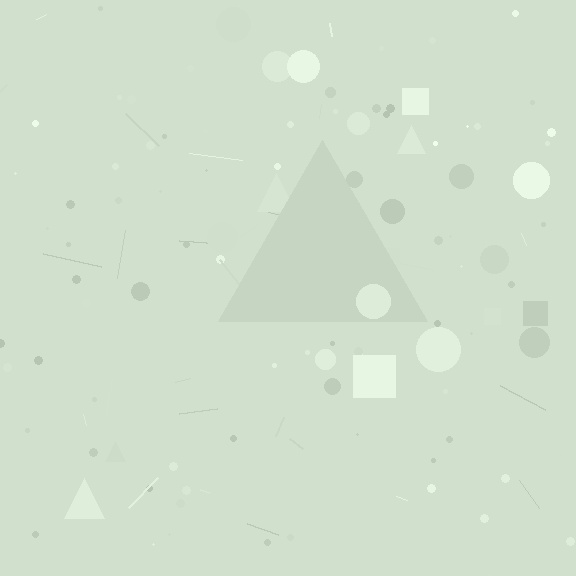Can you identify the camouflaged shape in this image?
The camouflaged shape is a triangle.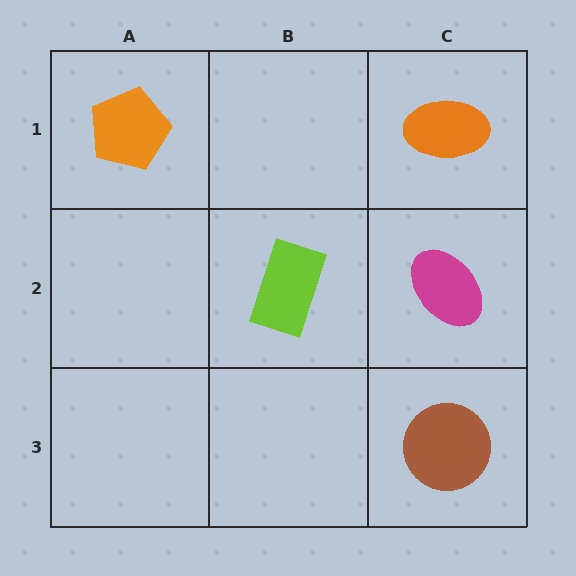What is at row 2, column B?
A lime rectangle.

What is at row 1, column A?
An orange pentagon.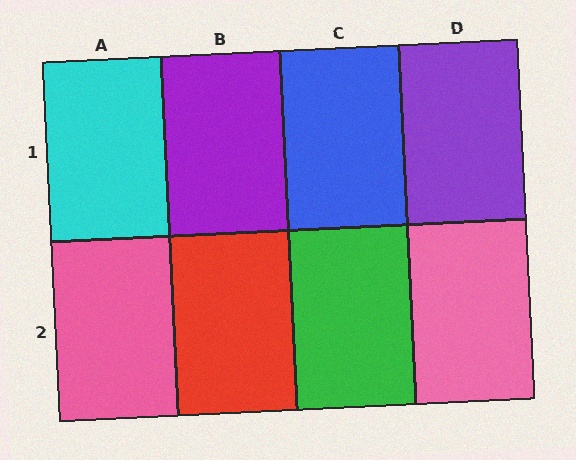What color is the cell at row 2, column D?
Pink.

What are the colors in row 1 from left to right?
Cyan, purple, blue, purple.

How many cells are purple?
2 cells are purple.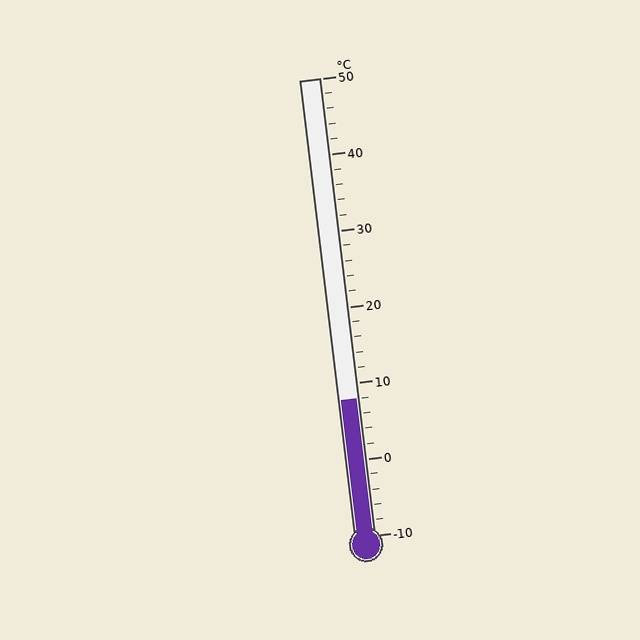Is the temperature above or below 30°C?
The temperature is below 30°C.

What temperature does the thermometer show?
The thermometer shows approximately 8°C.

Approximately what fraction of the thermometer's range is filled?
The thermometer is filled to approximately 30% of its range.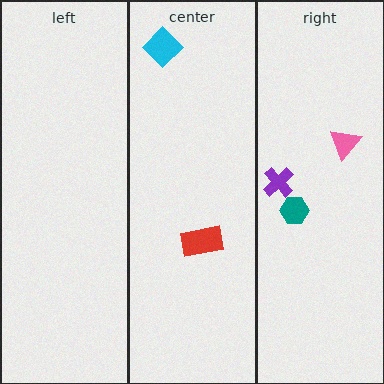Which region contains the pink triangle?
The right region.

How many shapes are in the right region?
3.